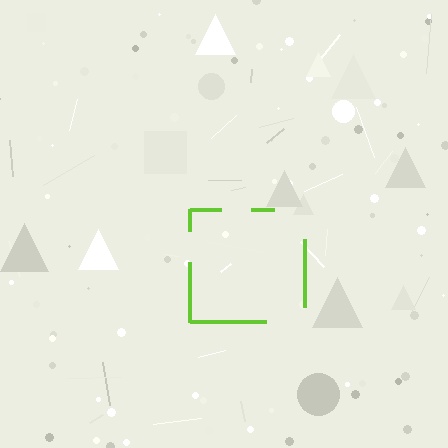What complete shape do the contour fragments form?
The contour fragments form a square.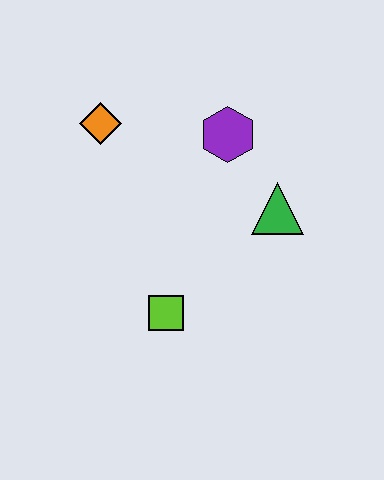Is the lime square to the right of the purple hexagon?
No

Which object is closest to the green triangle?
The purple hexagon is closest to the green triangle.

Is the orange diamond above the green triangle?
Yes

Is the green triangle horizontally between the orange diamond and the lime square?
No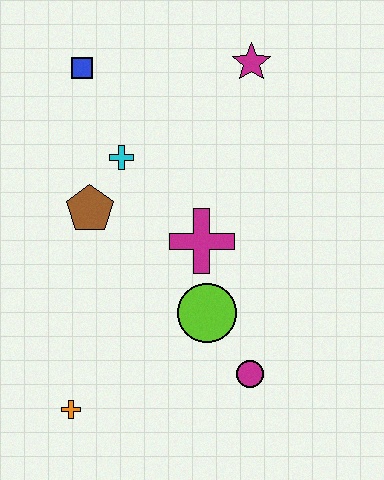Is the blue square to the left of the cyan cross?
Yes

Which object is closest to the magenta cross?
The lime circle is closest to the magenta cross.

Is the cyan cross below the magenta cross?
No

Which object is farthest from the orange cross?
The magenta star is farthest from the orange cross.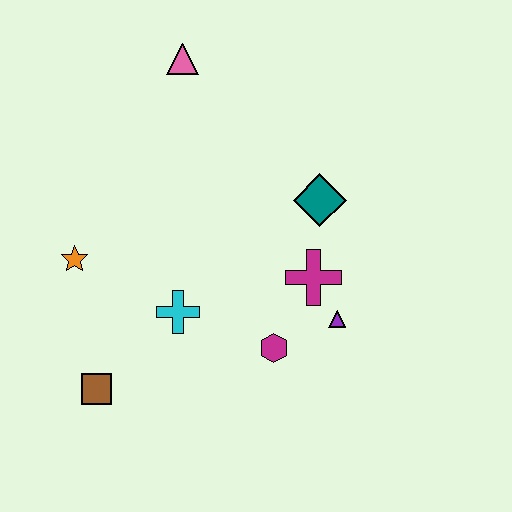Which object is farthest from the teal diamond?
The brown square is farthest from the teal diamond.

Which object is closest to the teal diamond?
The magenta cross is closest to the teal diamond.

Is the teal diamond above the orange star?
Yes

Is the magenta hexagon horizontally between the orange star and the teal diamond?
Yes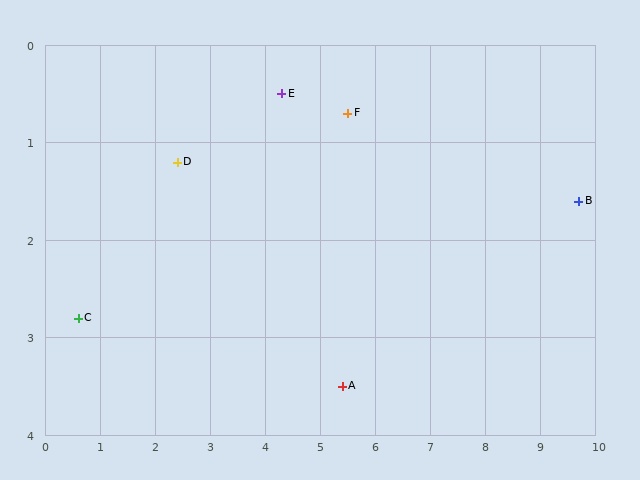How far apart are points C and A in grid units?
Points C and A are about 4.9 grid units apart.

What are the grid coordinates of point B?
Point B is at approximately (9.7, 1.6).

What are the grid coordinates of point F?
Point F is at approximately (5.5, 0.7).